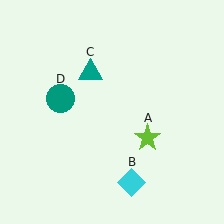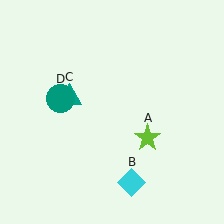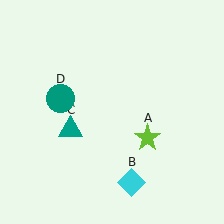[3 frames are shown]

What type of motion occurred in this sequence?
The teal triangle (object C) rotated counterclockwise around the center of the scene.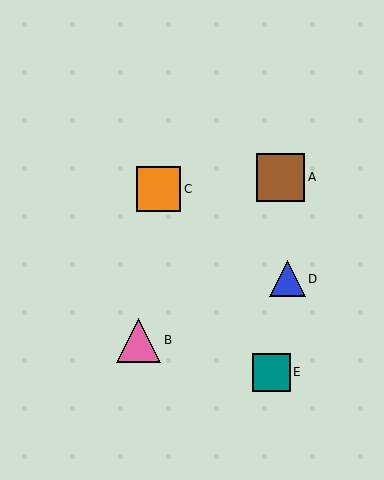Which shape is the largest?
The brown square (labeled A) is the largest.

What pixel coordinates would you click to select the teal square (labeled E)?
Click at (271, 372) to select the teal square E.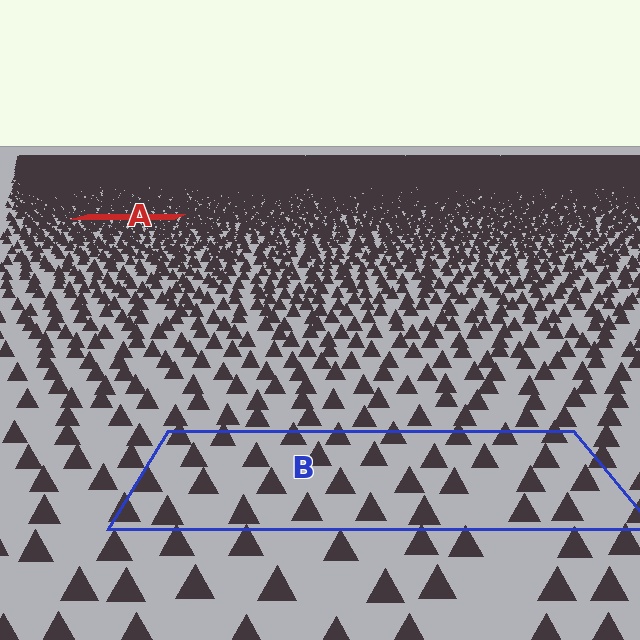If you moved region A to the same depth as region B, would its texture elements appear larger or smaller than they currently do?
They would appear larger. At a closer depth, the same texture elements are projected at a bigger on-screen size.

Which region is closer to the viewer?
Region B is closer. The texture elements there are larger and more spread out.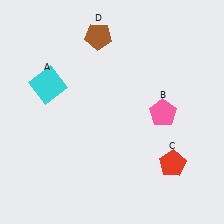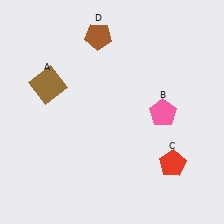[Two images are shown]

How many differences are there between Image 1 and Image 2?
There is 1 difference between the two images.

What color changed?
The square (A) changed from cyan in Image 1 to brown in Image 2.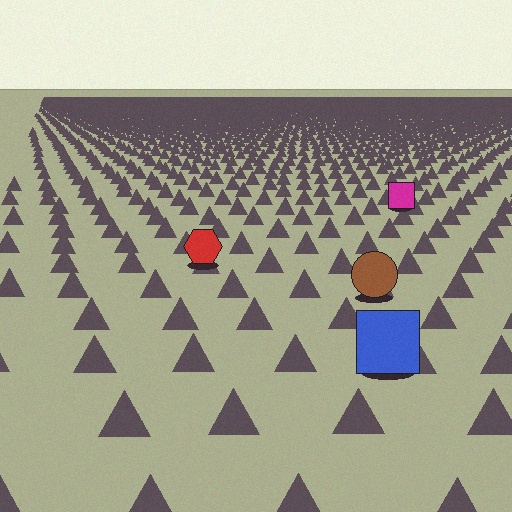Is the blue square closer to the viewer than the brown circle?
Yes. The blue square is closer — you can tell from the texture gradient: the ground texture is coarser near it.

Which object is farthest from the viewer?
The magenta square is farthest from the viewer. It appears smaller and the ground texture around it is denser.